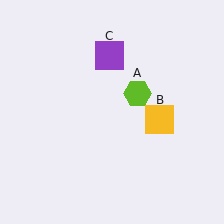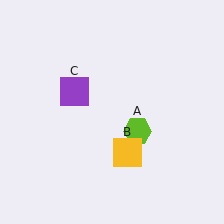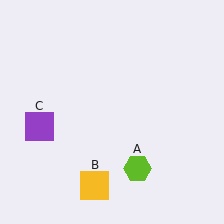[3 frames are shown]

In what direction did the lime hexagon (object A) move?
The lime hexagon (object A) moved down.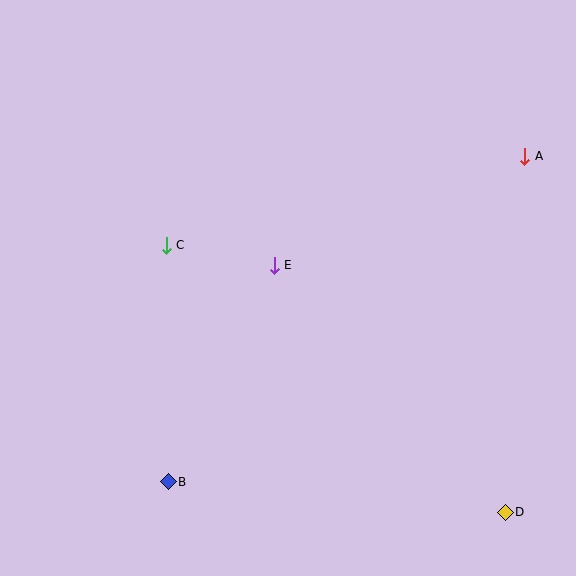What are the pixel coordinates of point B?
Point B is at (168, 482).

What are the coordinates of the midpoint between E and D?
The midpoint between E and D is at (390, 389).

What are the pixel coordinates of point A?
Point A is at (525, 156).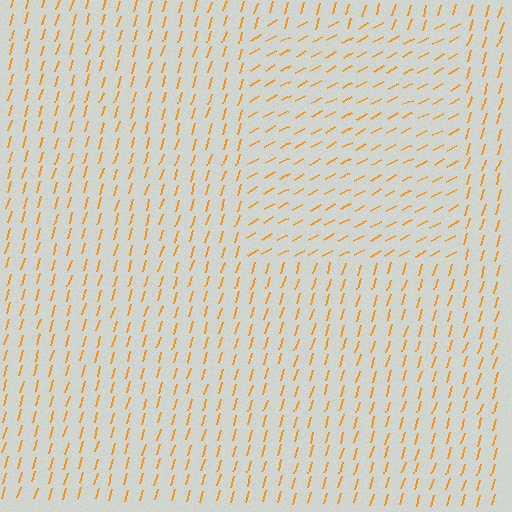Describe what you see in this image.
The image is filled with small orange line segments. A rectangle region in the image has lines oriented differently from the surrounding lines, creating a visible texture boundary.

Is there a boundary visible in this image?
Yes, there is a texture boundary formed by a change in line orientation.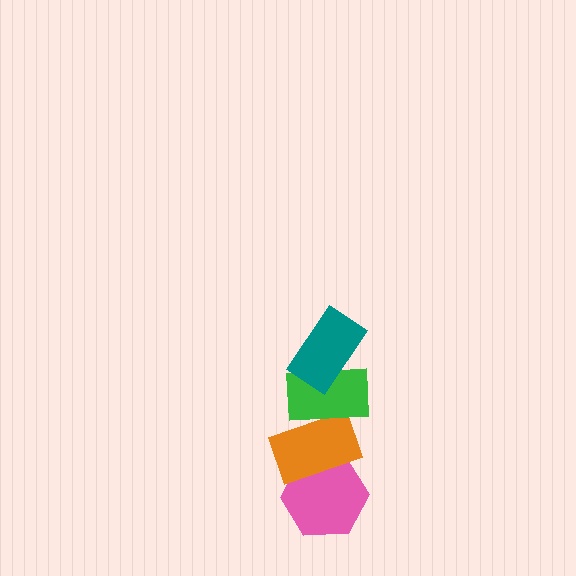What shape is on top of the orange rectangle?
The green rectangle is on top of the orange rectangle.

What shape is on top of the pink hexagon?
The orange rectangle is on top of the pink hexagon.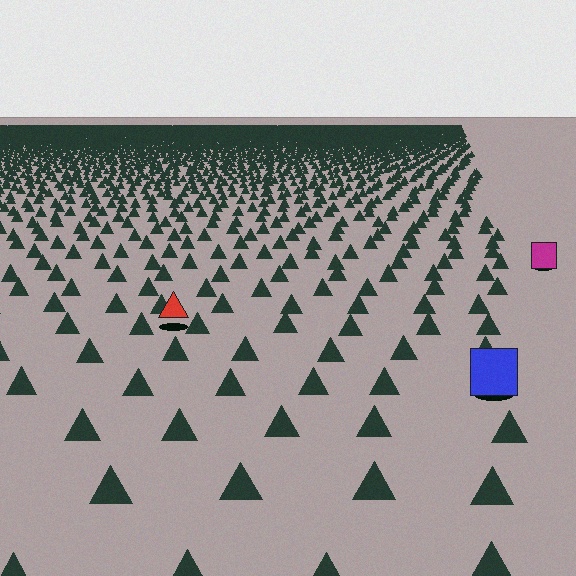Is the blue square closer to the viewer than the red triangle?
Yes. The blue square is closer — you can tell from the texture gradient: the ground texture is coarser near it.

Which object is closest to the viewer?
The blue square is closest. The texture marks near it are larger and more spread out.